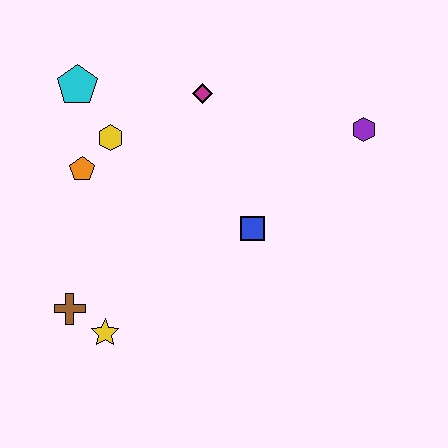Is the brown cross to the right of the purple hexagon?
No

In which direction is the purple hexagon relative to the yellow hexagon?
The purple hexagon is to the right of the yellow hexagon.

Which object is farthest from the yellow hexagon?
The purple hexagon is farthest from the yellow hexagon.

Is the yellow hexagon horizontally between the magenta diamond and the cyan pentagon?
Yes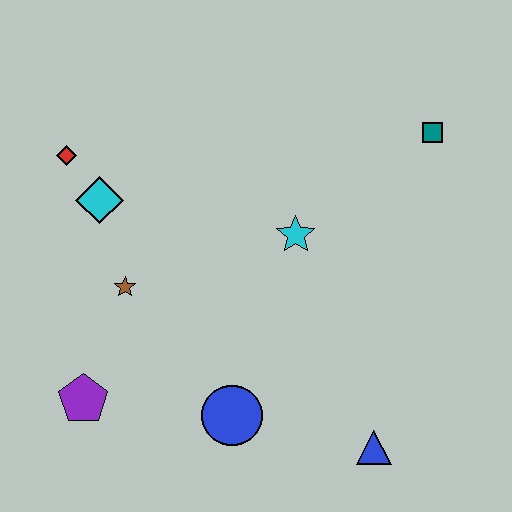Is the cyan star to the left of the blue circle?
No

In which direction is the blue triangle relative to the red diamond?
The blue triangle is to the right of the red diamond.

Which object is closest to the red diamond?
The cyan diamond is closest to the red diamond.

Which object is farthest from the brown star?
The teal square is farthest from the brown star.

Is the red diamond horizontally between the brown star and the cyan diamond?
No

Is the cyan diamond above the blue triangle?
Yes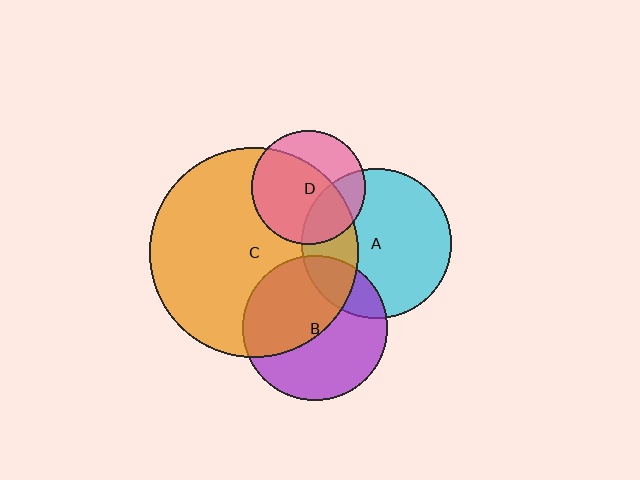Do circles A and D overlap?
Yes.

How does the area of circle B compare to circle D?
Approximately 1.6 times.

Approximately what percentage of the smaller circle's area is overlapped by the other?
Approximately 30%.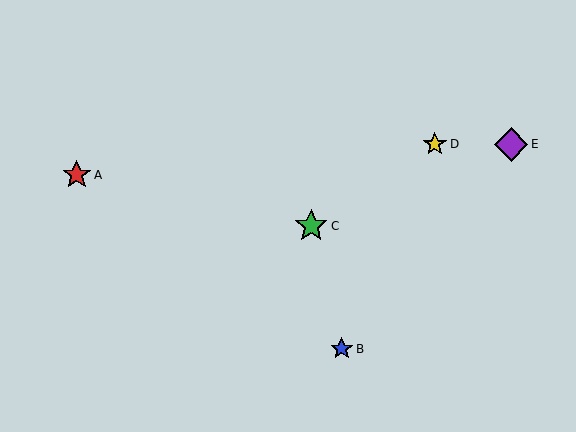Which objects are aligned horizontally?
Objects D, E are aligned horizontally.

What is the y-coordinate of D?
Object D is at y≈144.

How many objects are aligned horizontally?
2 objects (D, E) are aligned horizontally.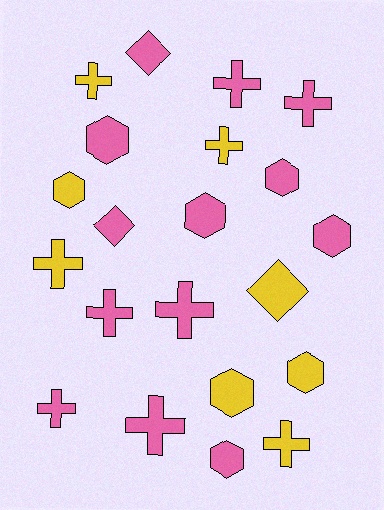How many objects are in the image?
There are 21 objects.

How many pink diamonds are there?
There are 2 pink diamonds.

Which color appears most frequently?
Pink, with 13 objects.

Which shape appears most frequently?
Cross, with 10 objects.